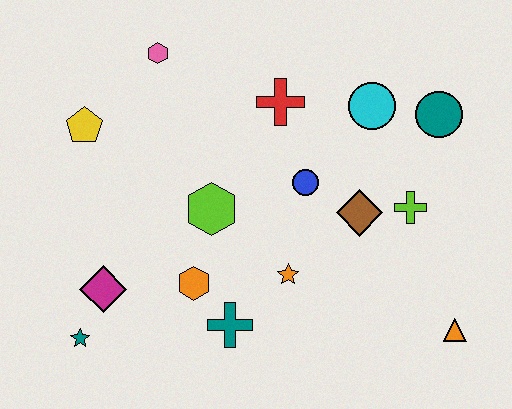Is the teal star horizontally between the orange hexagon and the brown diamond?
No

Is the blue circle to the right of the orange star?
Yes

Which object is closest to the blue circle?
The brown diamond is closest to the blue circle.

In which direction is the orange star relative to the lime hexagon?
The orange star is to the right of the lime hexagon.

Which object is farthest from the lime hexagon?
The orange triangle is farthest from the lime hexagon.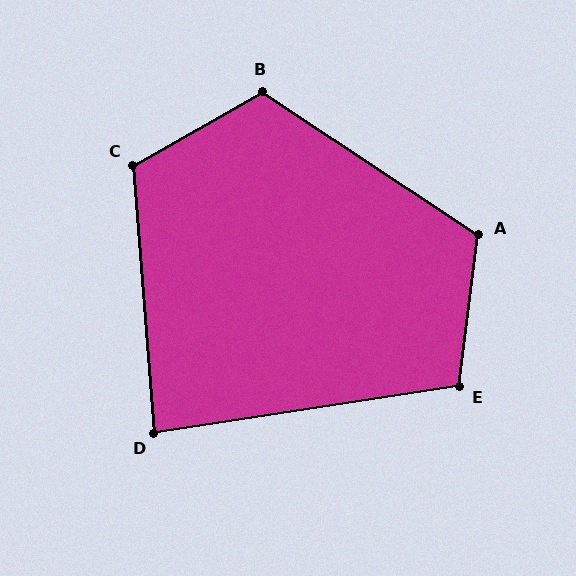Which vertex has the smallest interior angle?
D, at approximately 86 degrees.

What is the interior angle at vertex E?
Approximately 106 degrees (obtuse).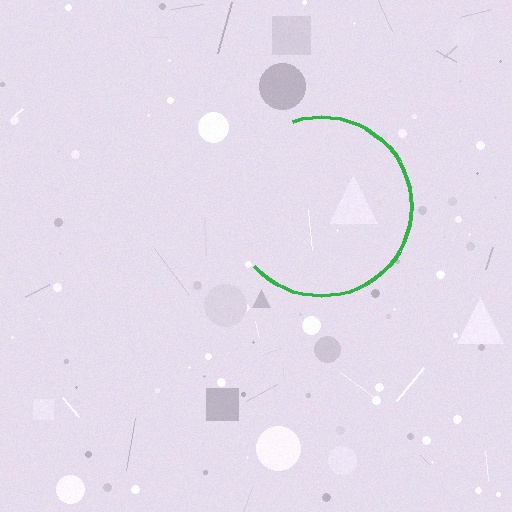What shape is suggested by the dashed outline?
The dashed outline suggests a circle.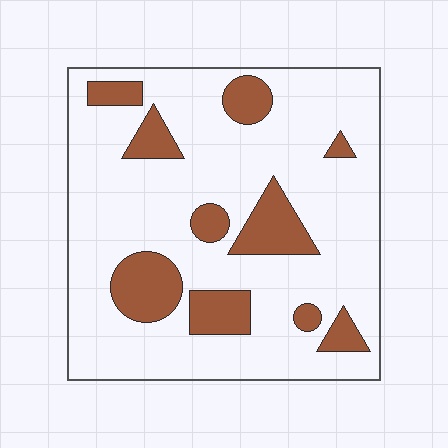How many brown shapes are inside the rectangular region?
10.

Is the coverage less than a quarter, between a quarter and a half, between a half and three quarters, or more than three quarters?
Less than a quarter.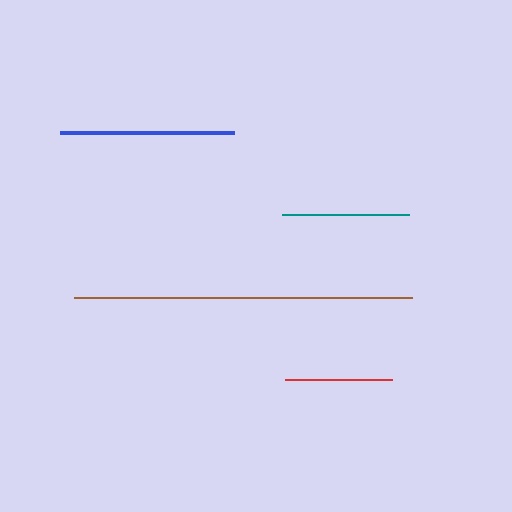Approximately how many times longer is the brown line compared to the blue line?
The brown line is approximately 1.9 times the length of the blue line.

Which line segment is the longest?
The brown line is the longest at approximately 338 pixels.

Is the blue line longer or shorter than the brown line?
The brown line is longer than the blue line.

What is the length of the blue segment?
The blue segment is approximately 174 pixels long.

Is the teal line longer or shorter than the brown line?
The brown line is longer than the teal line.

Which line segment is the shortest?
The red line is the shortest at approximately 107 pixels.